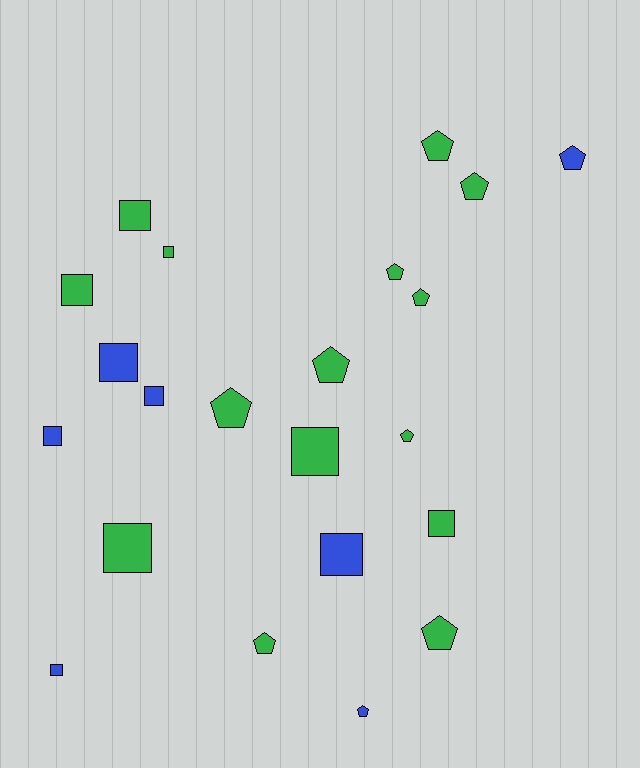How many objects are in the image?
There are 22 objects.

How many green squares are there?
There are 6 green squares.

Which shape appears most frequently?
Square, with 11 objects.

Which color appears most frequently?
Green, with 15 objects.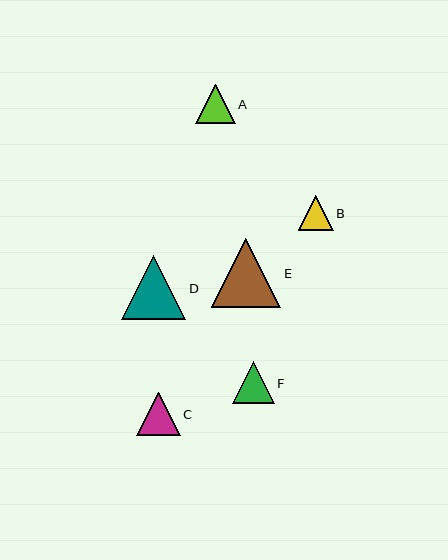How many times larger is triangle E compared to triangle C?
Triangle E is approximately 1.6 times the size of triangle C.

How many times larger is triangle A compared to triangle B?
Triangle A is approximately 1.1 times the size of triangle B.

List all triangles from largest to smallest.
From largest to smallest: E, D, C, F, A, B.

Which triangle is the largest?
Triangle E is the largest with a size of approximately 70 pixels.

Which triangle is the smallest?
Triangle B is the smallest with a size of approximately 35 pixels.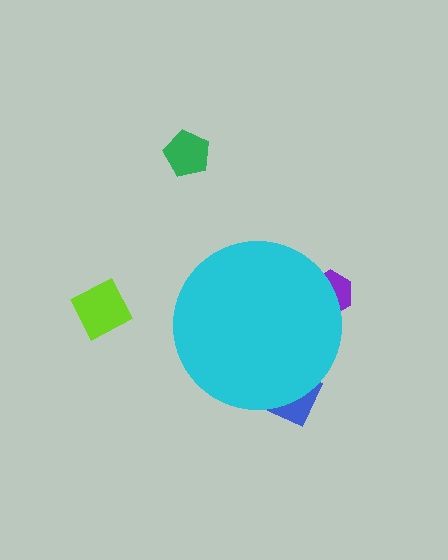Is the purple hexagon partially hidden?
Yes, the purple hexagon is partially hidden behind the cyan circle.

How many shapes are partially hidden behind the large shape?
2 shapes are partially hidden.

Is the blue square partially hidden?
Yes, the blue square is partially hidden behind the cyan circle.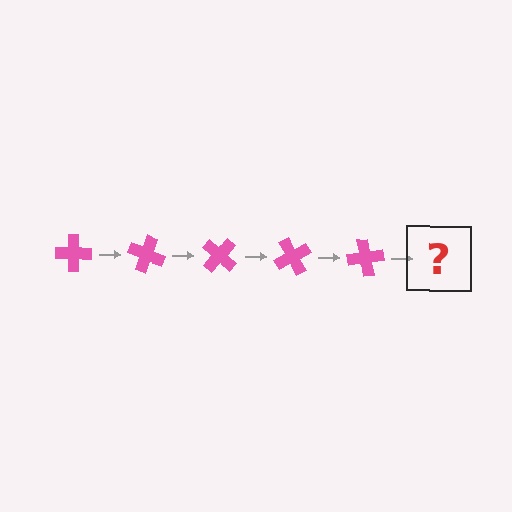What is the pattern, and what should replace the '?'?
The pattern is that the cross rotates 20 degrees each step. The '?' should be a pink cross rotated 100 degrees.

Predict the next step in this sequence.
The next step is a pink cross rotated 100 degrees.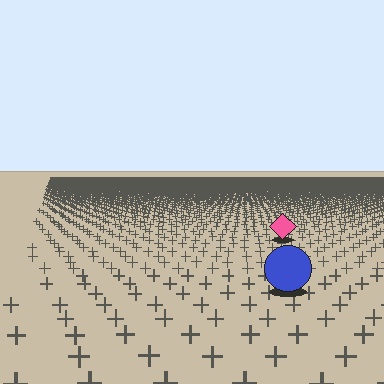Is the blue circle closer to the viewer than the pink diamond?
Yes. The blue circle is closer — you can tell from the texture gradient: the ground texture is coarser near it.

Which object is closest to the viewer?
The blue circle is closest. The texture marks near it are larger and more spread out.